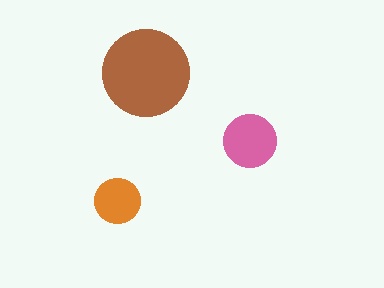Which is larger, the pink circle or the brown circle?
The brown one.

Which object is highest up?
The brown circle is topmost.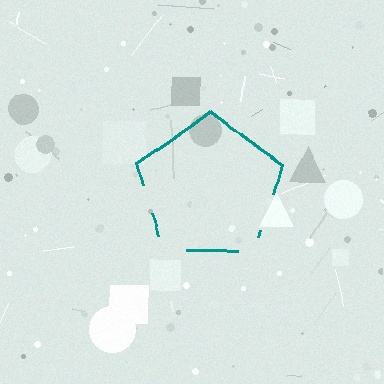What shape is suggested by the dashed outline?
The dashed outline suggests a pentagon.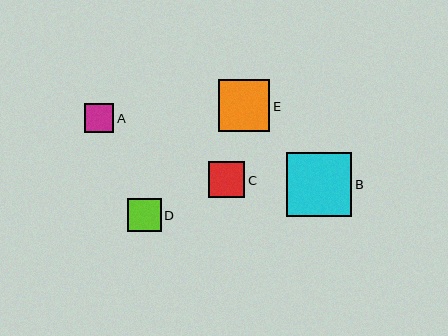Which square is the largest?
Square B is the largest with a size of approximately 65 pixels.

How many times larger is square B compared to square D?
Square B is approximately 1.9 times the size of square D.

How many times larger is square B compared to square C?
Square B is approximately 1.8 times the size of square C.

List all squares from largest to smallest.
From largest to smallest: B, E, C, D, A.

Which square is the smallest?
Square A is the smallest with a size of approximately 29 pixels.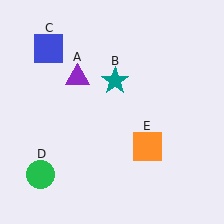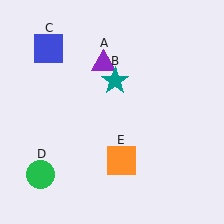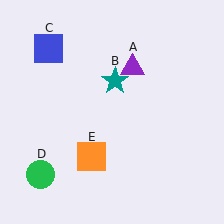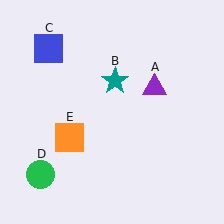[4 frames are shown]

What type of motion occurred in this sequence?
The purple triangle (object A), orange square (object E) rotated clockwise around the center of the scene.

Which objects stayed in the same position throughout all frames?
Teal star (object B) and blue square (object C) and green circle (object D) remained stationary.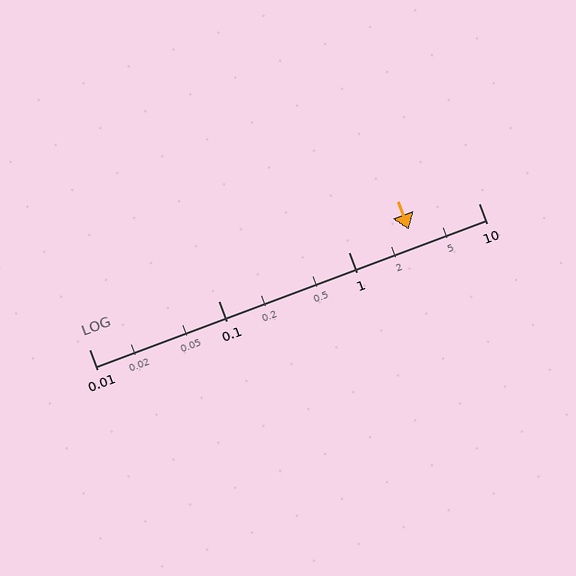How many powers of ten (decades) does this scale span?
The scale spans 3 decades, from 0.01 to 10.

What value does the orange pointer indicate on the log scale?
The pointer indicates approximately 2.9.